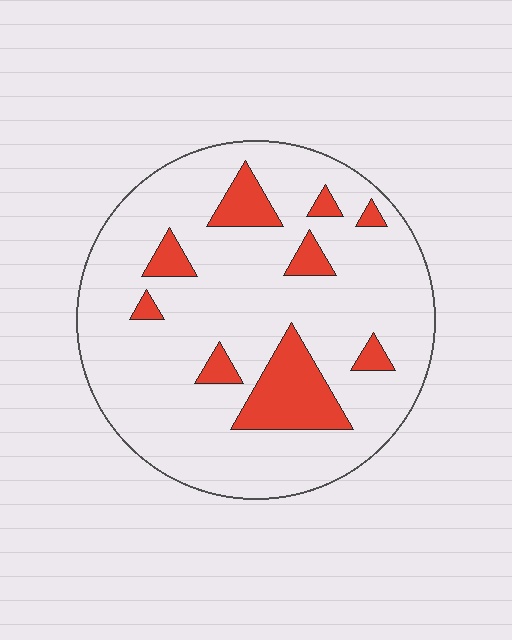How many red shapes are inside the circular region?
9.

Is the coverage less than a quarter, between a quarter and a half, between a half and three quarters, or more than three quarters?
Less than a quarter.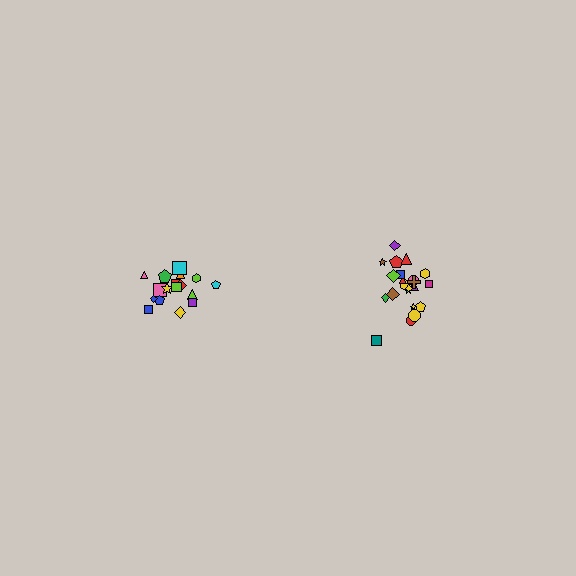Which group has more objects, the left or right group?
The right group.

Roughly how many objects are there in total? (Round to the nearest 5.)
Roughly 40 objects in total.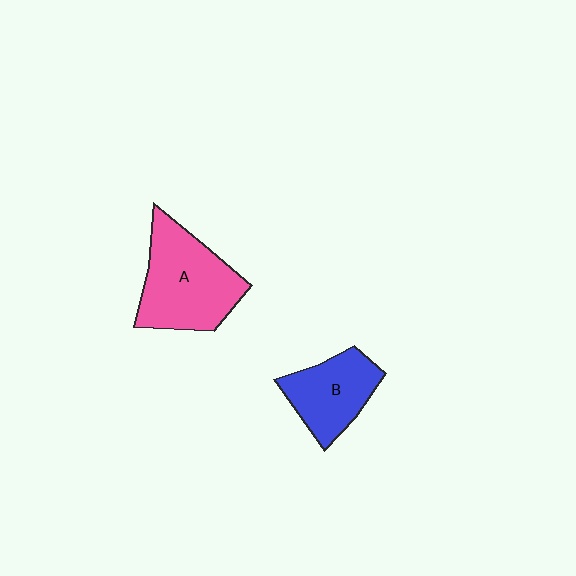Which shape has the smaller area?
Shape B (blue).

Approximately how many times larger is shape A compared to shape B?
Approximately 1.5 times.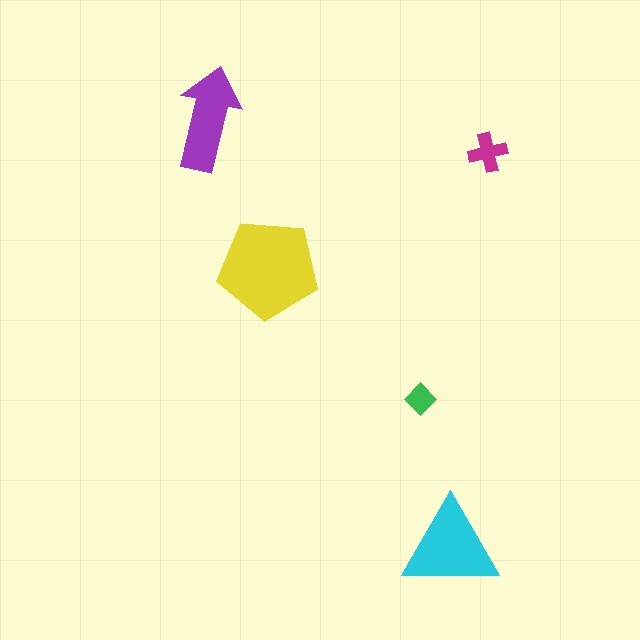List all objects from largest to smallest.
The yellow pentagon, the cyan triangle, the purple arrow, the magenta cross, the green diamond.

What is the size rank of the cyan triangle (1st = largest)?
2nd.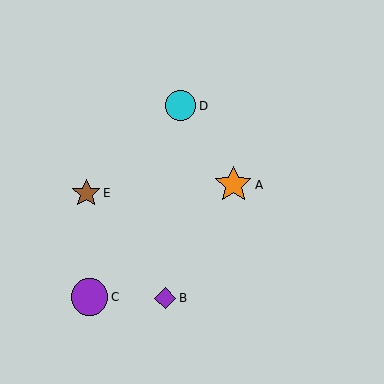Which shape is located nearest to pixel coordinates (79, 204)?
The brown star (labeled E) at (86, 193) is nearest to that location.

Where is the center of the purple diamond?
The center of the purple diamond is at (165, 298).